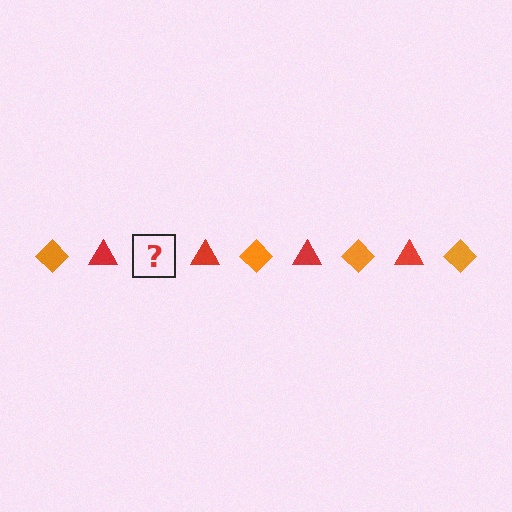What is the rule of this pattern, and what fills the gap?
The rule is that the pattern alternates between orange diamond and red triangle. The gap should be filled with an orange diamond.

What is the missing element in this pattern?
The missing element is an orange diamond.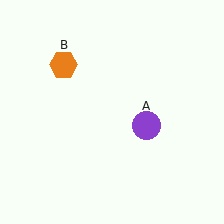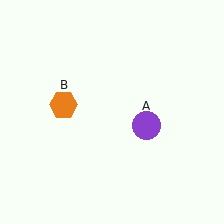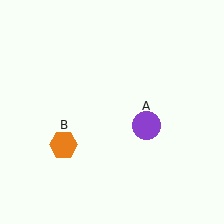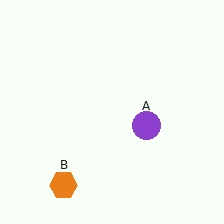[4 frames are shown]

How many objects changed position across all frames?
1 object changed position: orange hexagon (object B).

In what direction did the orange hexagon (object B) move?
The orange hexagon (object B) moved down.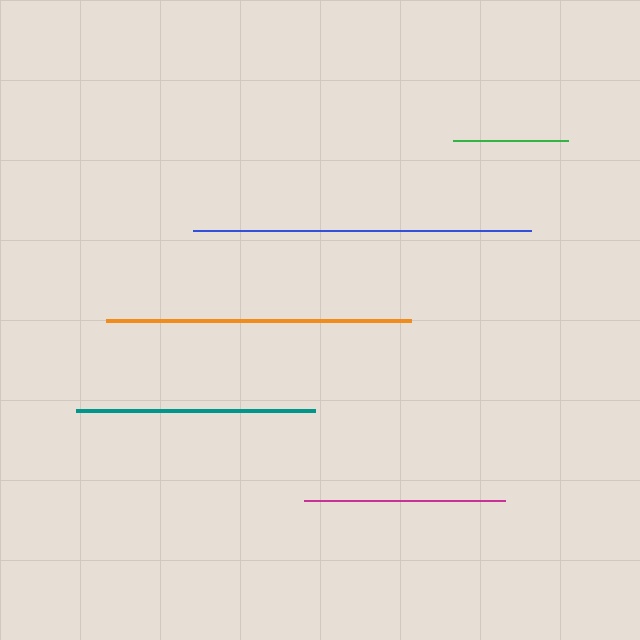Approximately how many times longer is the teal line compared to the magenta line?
The teal line is approximately 1.2 times the length of the magenta line.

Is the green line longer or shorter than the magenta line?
The magenta line is longer than the green line.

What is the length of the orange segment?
The orange segment is approximately 305 pixels long.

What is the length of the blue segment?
The blue segment is approximately 338 pixels long.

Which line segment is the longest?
The blue line is the longest at approximately 338 pixels.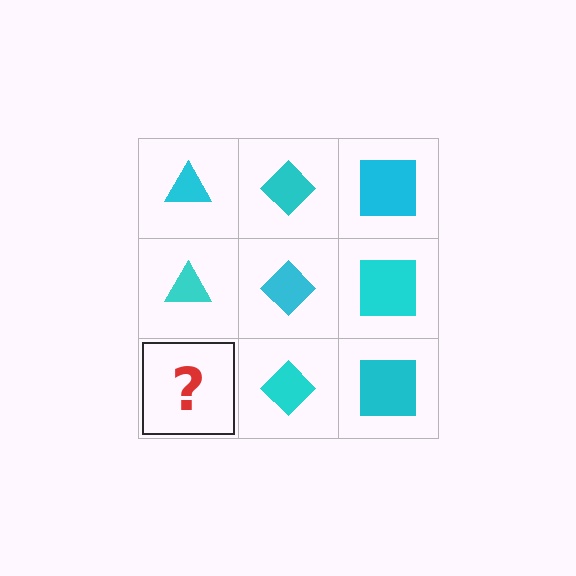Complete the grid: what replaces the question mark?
The question mark should be replaced with a cyan triangle.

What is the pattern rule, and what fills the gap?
The rule is that each column has a consistent shape. The gap should be filled with a cyan triangle.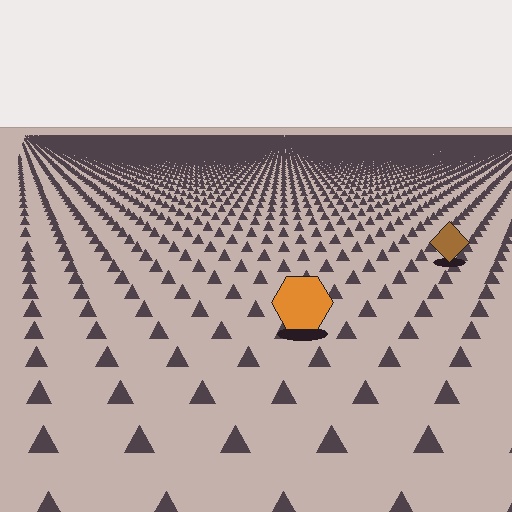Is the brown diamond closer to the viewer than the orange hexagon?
No. The orange hexagon is closer — you can tell from the texture gradient: the ground texture is coarser near it.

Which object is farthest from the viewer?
The brown diamond is farthest from the viewer. It appears smaller and the ground texture around it is denser.